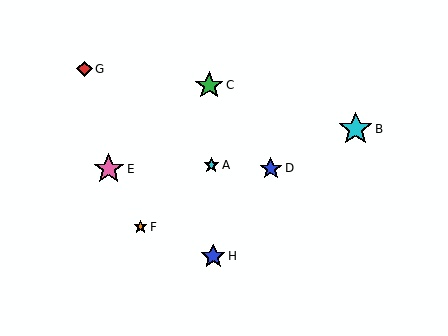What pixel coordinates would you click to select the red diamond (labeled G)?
Click at (84, 69) to select the red diamond G.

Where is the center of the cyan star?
The center of the cyan star is at (211, 165).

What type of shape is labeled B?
Shape B is a cyan star.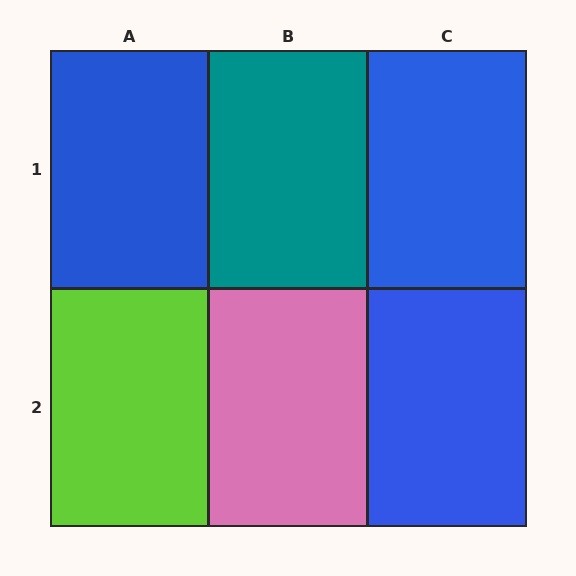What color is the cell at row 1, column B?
Teal.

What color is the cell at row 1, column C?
Blue.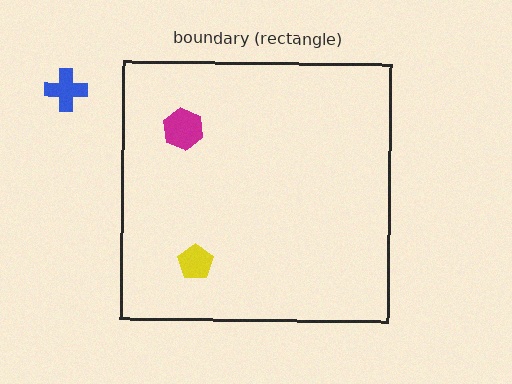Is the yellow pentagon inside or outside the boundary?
Inside.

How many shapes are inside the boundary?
2 inside, 1 outside.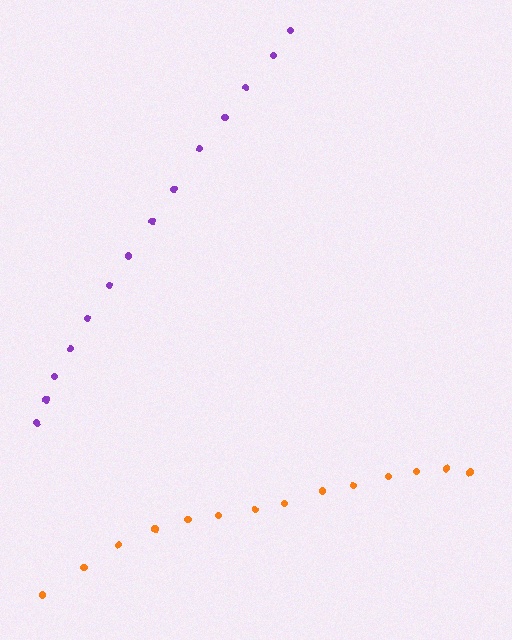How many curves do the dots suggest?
There are 2 distinct paths.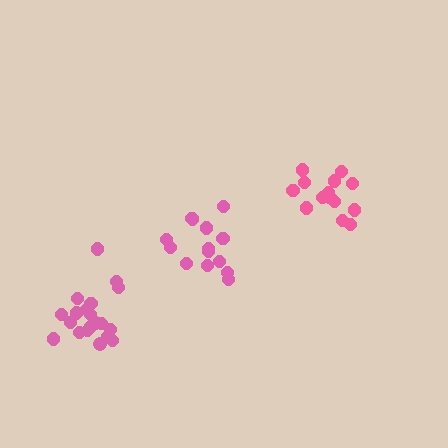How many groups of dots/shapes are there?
There are 3 groups.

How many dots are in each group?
Group 1: 14 dots, Group 2: 14 dots, Group 3: 20 dots (48 total).